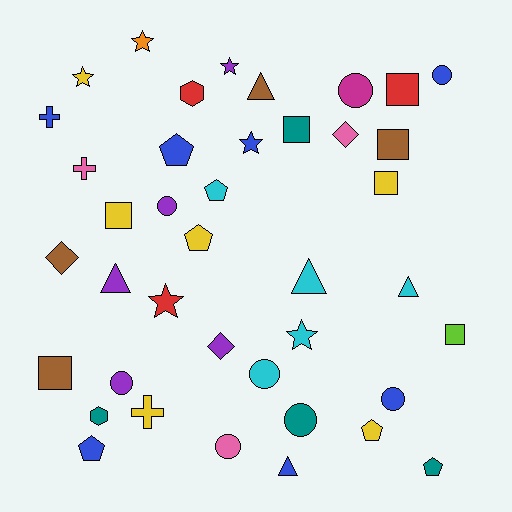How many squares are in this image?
There are 7 squares.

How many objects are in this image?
There are 40 objects.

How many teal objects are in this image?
There are 4 teal objects.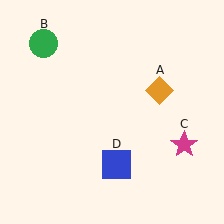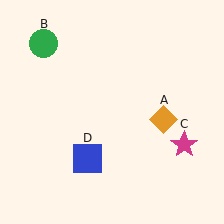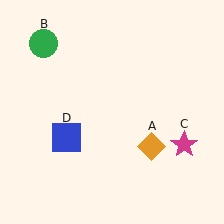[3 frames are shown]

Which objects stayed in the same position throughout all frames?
Green circle (object B) and magenta star (object C) remained stationary.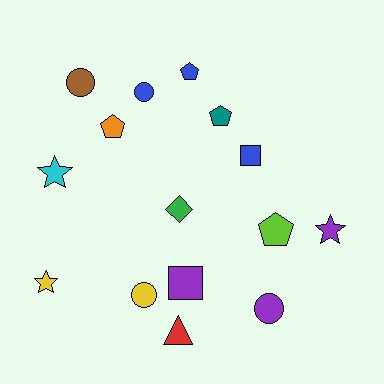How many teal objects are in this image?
There is 1 teal object.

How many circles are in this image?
There are 4 circles.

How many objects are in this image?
There are 15 objects.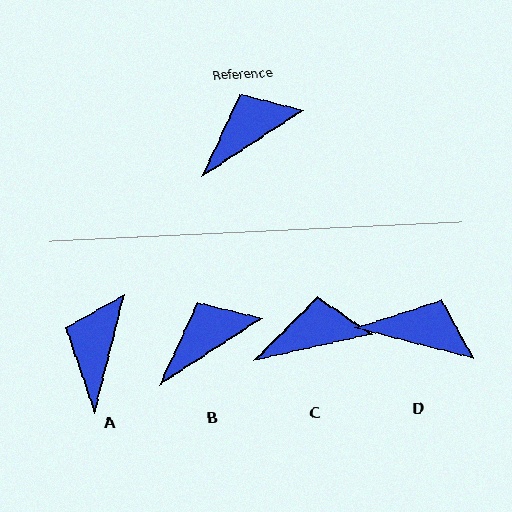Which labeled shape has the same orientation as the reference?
B.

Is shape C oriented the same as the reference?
No, it is off by about 21 degrees.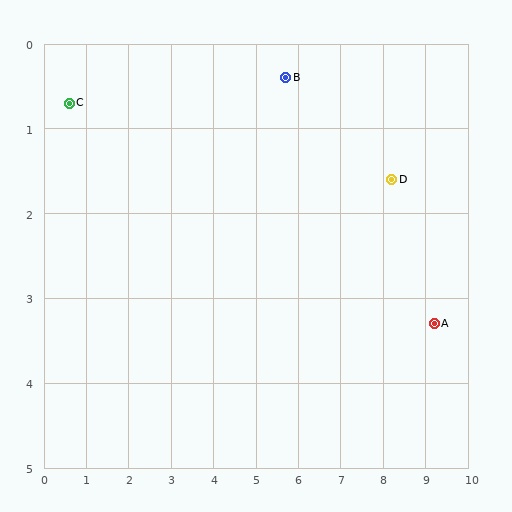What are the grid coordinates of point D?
Point D is at approximately (8.2, 1.6).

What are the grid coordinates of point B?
Point B is at approximately (5.7, 0.4).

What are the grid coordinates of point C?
Point C is at approximately (0.6, 0.7).